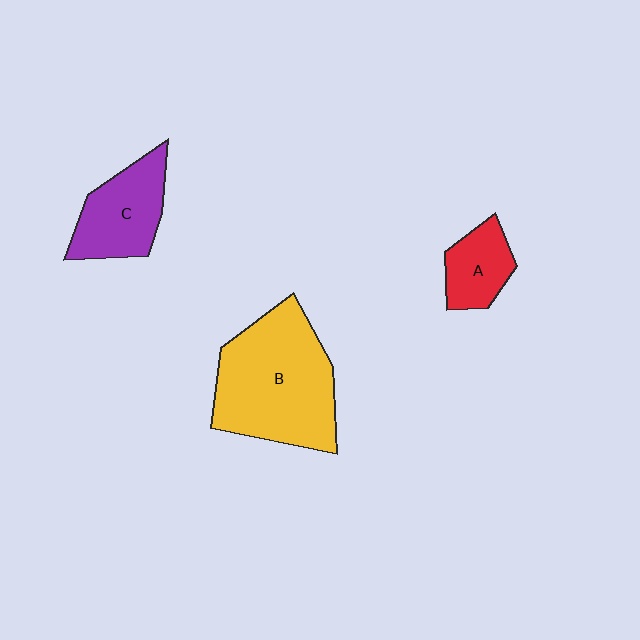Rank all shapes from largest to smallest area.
From largest to smallest: B (yellow), C (purple), A (red).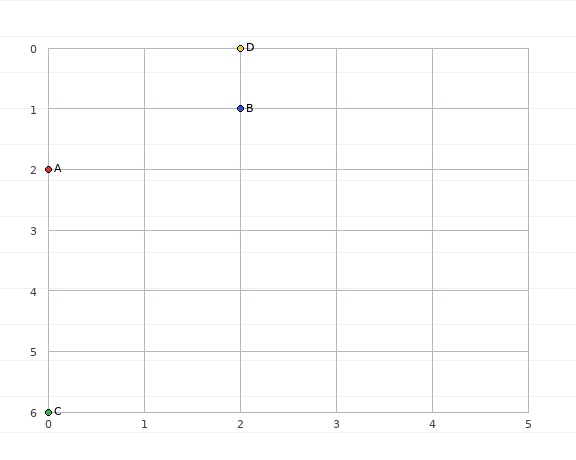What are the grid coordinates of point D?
Point D is at grid coordinates (2, 0).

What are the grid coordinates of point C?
Point C is at grid coordinates (0, 6).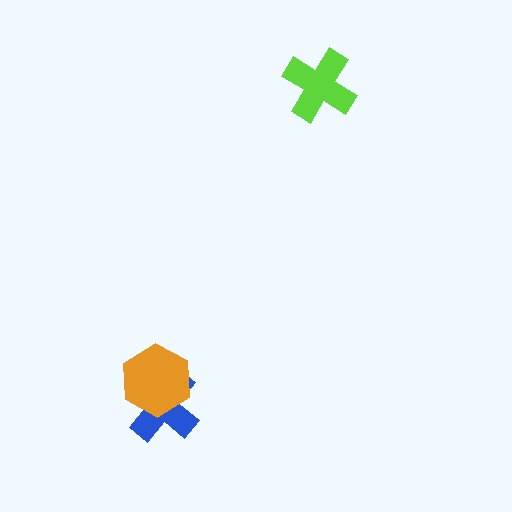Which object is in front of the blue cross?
The orange hexagon is in front of the blue cross.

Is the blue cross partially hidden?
Yes, it is partially covered by another shape.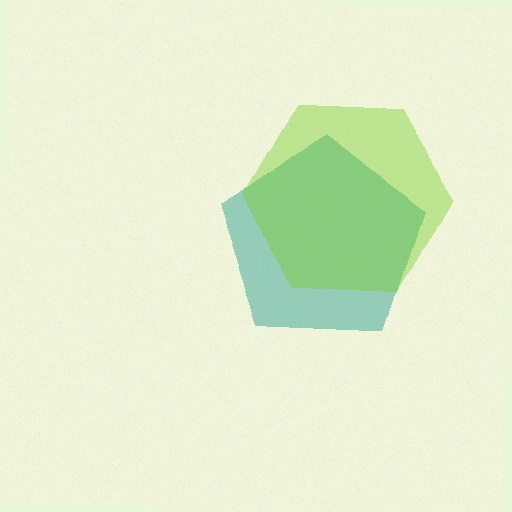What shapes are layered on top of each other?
The layered shapes are: a teal pentagon, a lime hexagon.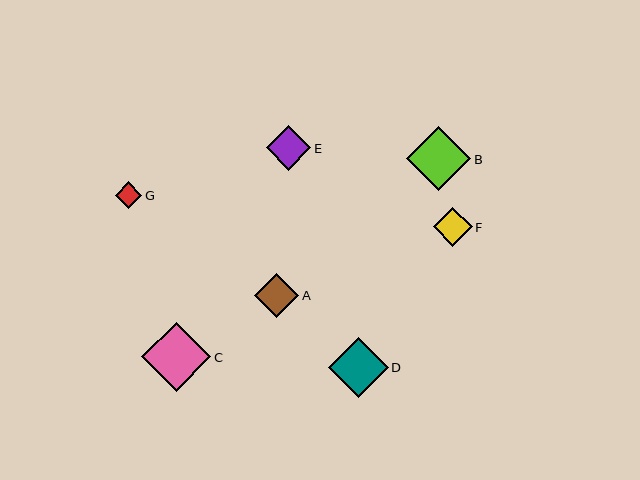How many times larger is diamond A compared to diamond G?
Diamond A is approximately 1.6 times the size of diamond G.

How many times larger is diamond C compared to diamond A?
Diamond C is approximately 1.6 times the size of diamond A.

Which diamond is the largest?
Diamond C is the largest with a size of approximately 70 pixels.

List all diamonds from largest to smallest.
From largest to smallest: C, B, D, E, A, F, G.